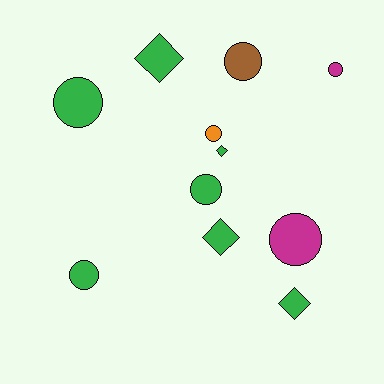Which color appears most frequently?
Green, with 7 objects.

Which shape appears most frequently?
Circle, with 7 objects.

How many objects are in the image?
There are 11 objects.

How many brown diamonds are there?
There are no brown diamonds.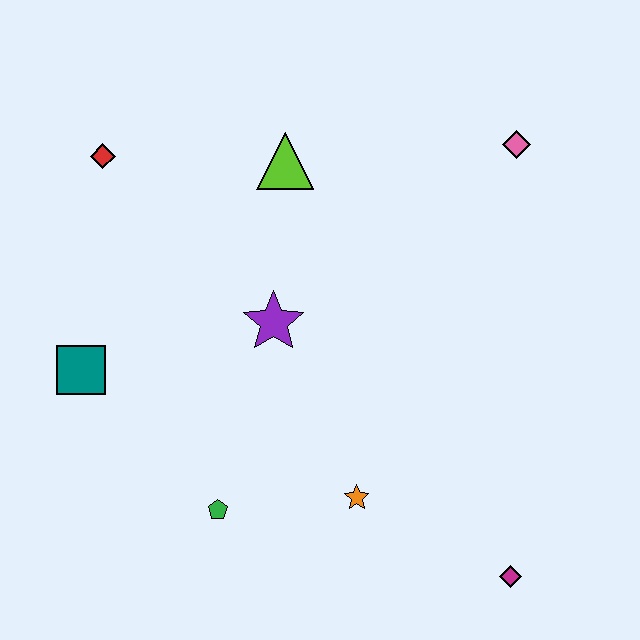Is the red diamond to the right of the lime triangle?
No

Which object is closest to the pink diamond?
The lime triangle is closest to the pink diamond.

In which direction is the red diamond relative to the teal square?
The red diamond is above the teal square.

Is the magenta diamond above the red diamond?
No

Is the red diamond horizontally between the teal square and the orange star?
Yes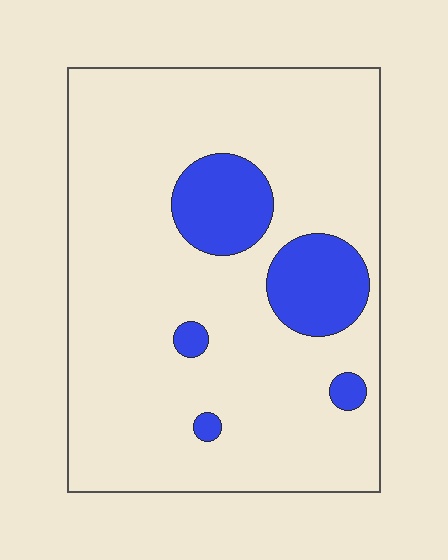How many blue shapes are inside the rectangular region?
5.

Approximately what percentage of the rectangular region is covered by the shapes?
Approximately 15%.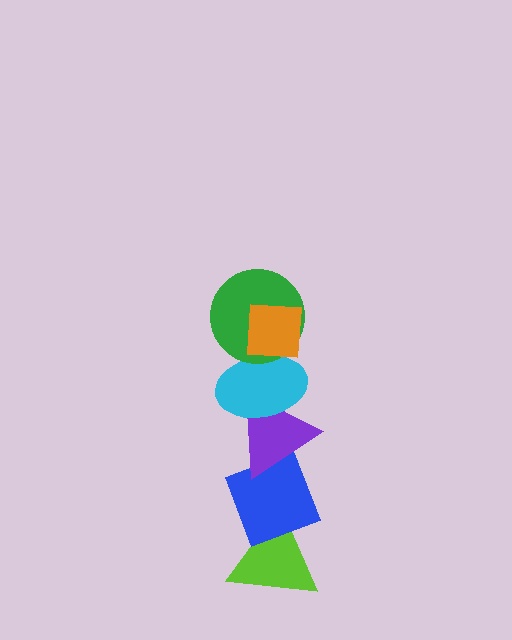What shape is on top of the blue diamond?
The purple triangle is on top of the blue diamond.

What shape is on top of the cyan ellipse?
The green circle is on top of the cyan ellipse.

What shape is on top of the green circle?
The orange square is on top of the green circle.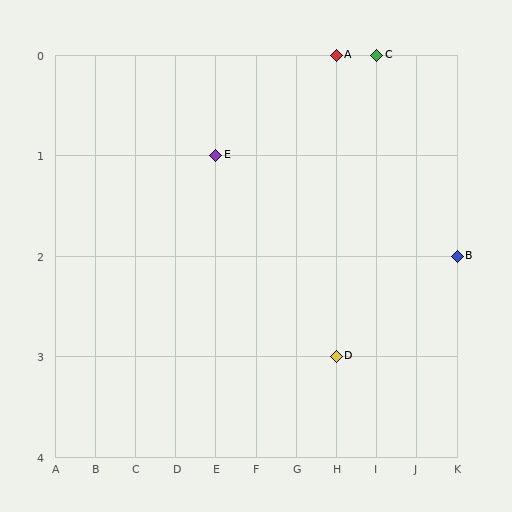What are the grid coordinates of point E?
Point E is at grid coordinates (E, 1).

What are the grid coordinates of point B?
Point B is at grid coordinates (K, 2).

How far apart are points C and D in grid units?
Points C and D are 1 column and 3 rows apart (about 3.2 grid units diagonally).